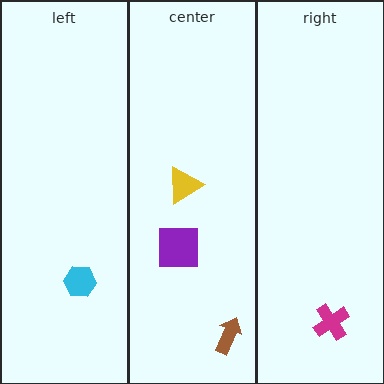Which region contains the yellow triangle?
The center region.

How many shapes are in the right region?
1.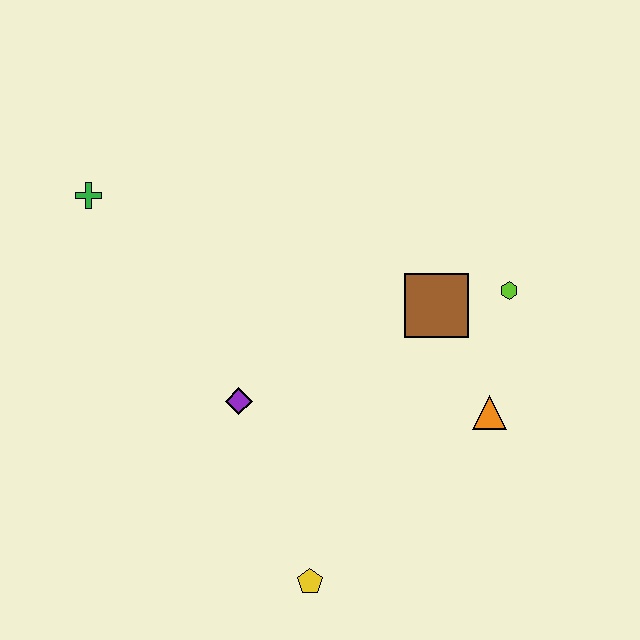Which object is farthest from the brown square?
The green cross is farthest from the brown square.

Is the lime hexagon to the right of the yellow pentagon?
Yes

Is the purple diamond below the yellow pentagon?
No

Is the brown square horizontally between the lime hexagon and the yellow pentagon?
Yes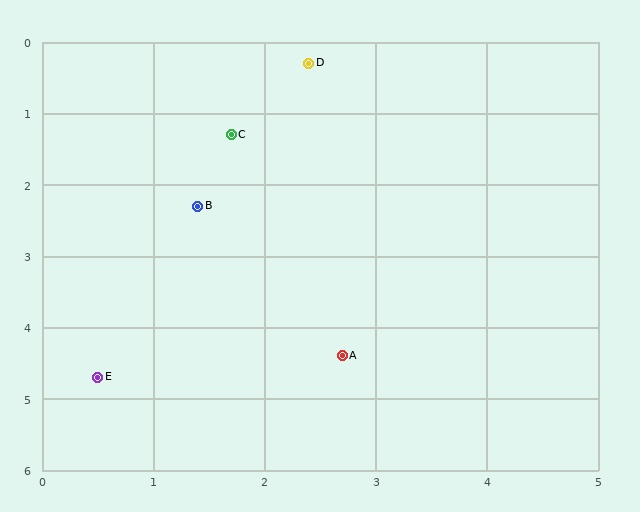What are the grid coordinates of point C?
Point C is at approximately (1.7, 1.3).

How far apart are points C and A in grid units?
Points C and A are about 3.3 grid units apart.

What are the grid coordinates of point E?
Point E is at approximately (0.5, 4.7).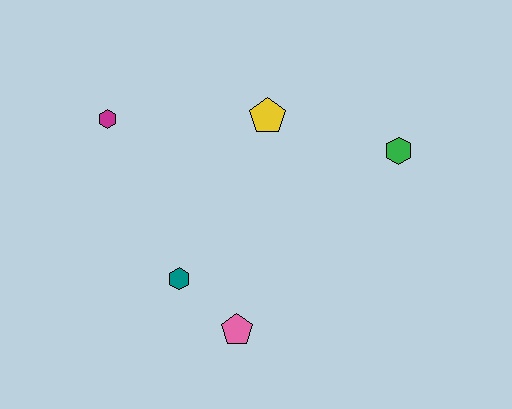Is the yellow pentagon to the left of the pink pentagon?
No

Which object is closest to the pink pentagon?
The teal hexagon is closest to the pink pentagon.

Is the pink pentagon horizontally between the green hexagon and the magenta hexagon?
Yes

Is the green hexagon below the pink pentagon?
No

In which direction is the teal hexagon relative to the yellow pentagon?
The teal hexagon is below the yellow pentagon.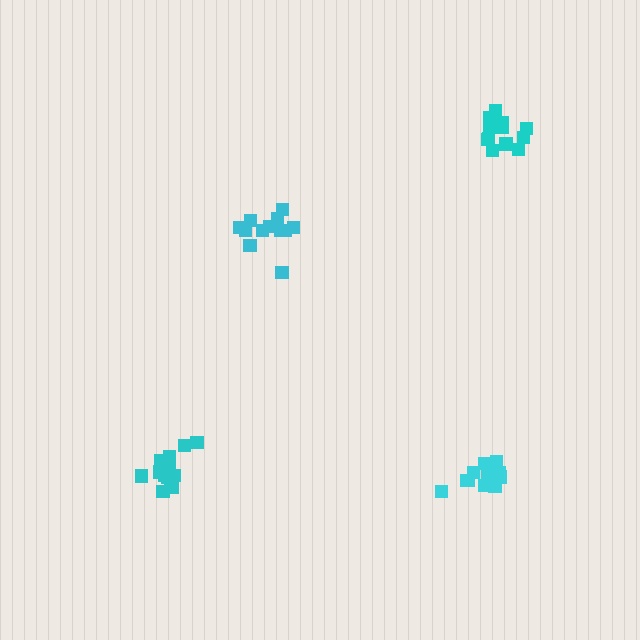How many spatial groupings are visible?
There are 4 spatial groupings.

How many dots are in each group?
Group 1: 13 dots, Group 2: 16 dots, Group 3: 15 dots, Group 4: 13 dots (57 total).